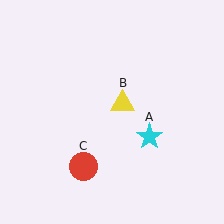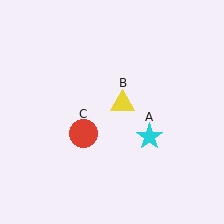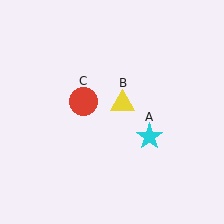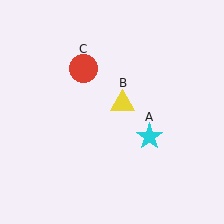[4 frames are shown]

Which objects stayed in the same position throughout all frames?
Cyan star (object A) and yellow triangle (object B) remained stationary.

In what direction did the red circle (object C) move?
The red circle (object C) moved up.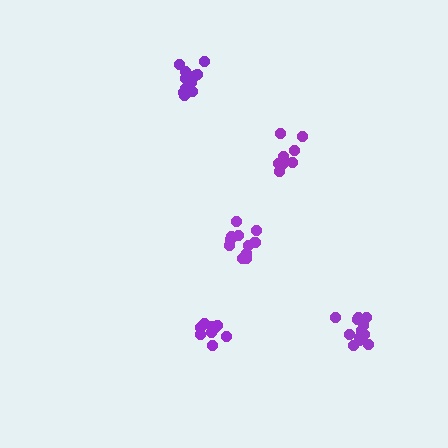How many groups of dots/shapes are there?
There are 5 groups.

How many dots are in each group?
Group 1: 9 dots, Group 2: 8 dots, Group 3: 13 dots, Group 4: 13 dots, Group 5: 12 dots (55 total).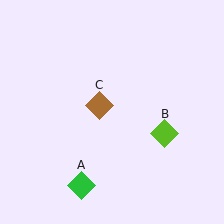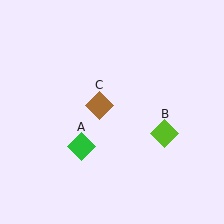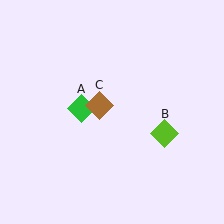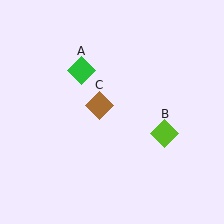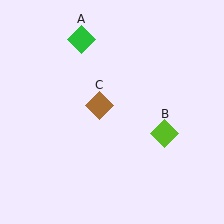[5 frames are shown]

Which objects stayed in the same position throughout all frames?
Lime diamond (object B) and brown diamond (object C) remained stationary.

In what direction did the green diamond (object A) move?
The green diamond (object A) moved up.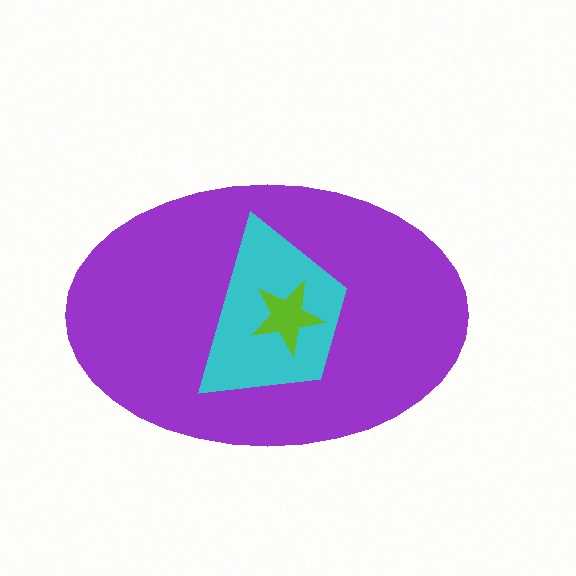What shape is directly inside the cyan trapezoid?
The lime star.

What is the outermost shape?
The purple ellipse.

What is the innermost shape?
The lime star.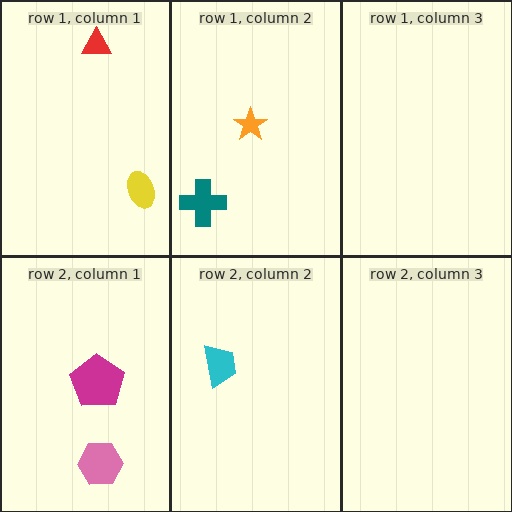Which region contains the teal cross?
The row 1, column 2 region.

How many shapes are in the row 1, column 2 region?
2.